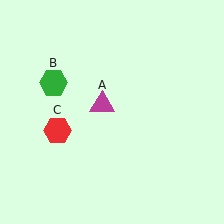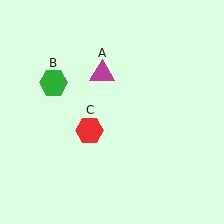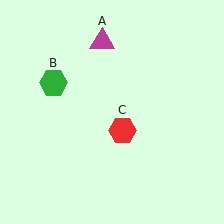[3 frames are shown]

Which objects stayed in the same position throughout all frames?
Green hexagon (object B) remained stationary.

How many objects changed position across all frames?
2 objects changed position: magenta triangle (object A), red hexagon (object C).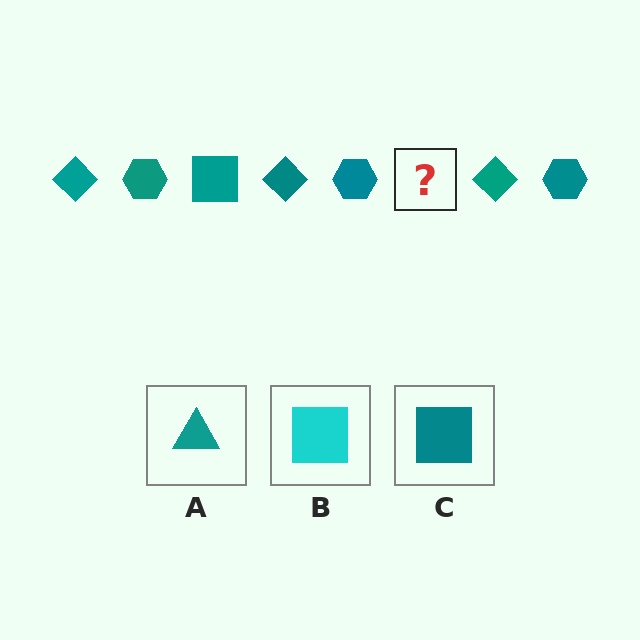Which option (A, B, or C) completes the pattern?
C.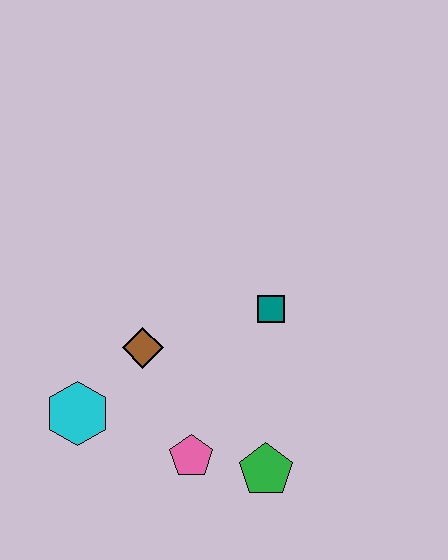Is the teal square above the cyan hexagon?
Yes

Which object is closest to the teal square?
The brown diamond is closest to the teal square.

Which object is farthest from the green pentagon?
The cyan hexagon is farthest from the green pentagon.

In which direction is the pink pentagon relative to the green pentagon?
The pink pentagon is to the left of the green pentagon.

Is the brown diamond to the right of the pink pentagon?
No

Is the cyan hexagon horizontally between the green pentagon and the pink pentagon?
No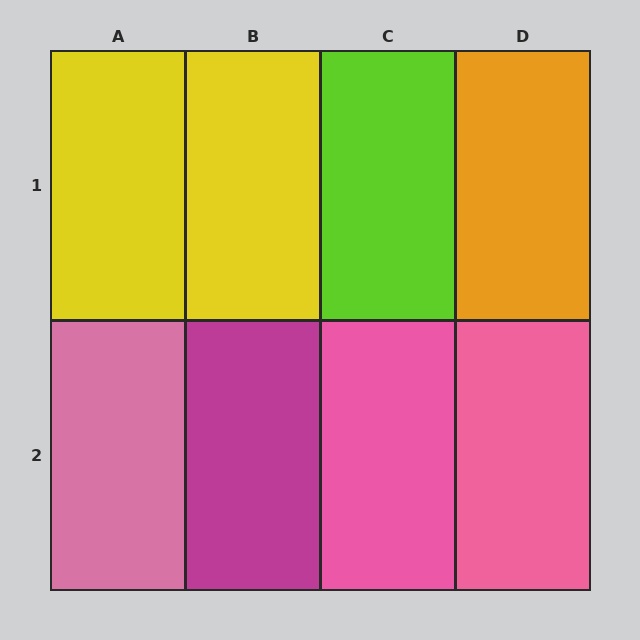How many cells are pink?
3 cells are pink.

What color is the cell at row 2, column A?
Pink.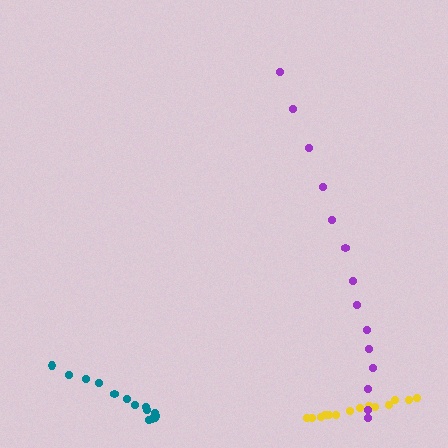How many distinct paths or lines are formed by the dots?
There are 3 distinct paths.